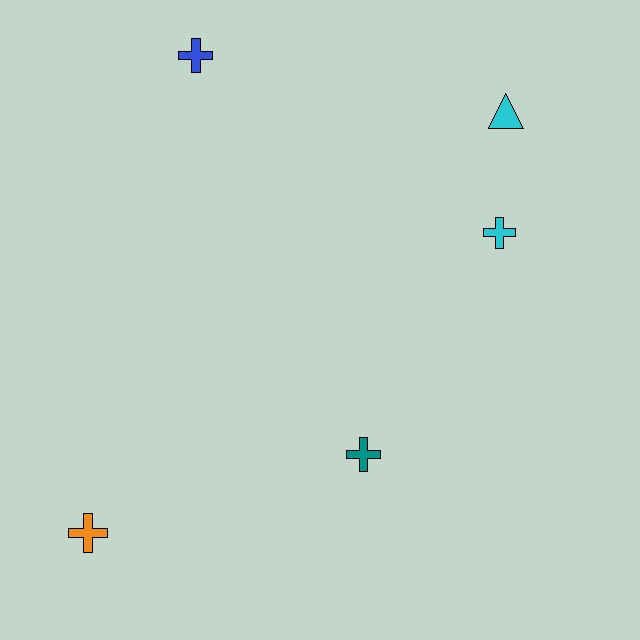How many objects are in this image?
There are 5 objects.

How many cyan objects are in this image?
There are 2 cyan objects.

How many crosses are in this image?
There are 4 crosses.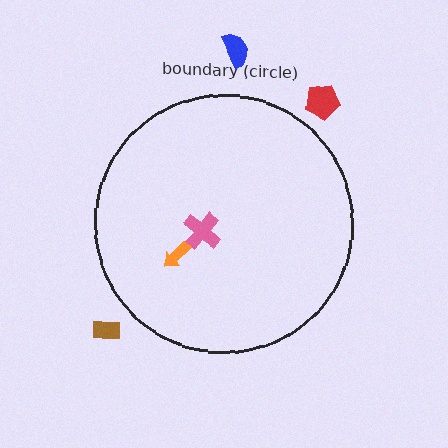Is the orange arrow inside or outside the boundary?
Inside.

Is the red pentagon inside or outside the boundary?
Outside.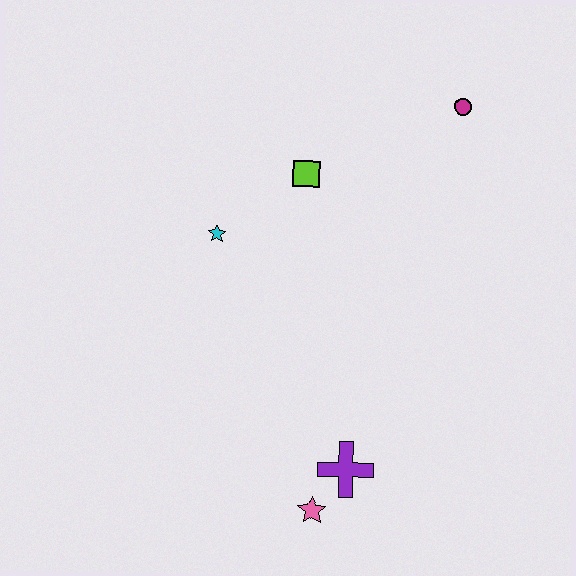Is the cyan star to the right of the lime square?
No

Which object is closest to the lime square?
The cyan star is closest to the lime square.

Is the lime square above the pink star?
Yes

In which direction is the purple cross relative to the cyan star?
The purple cross is below the cyan star.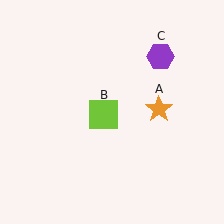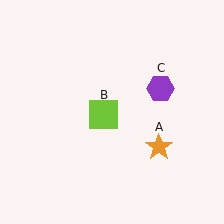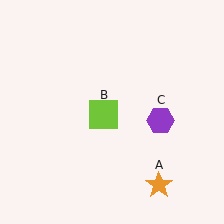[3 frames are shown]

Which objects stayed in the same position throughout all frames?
Lime square (object B) remained stationary.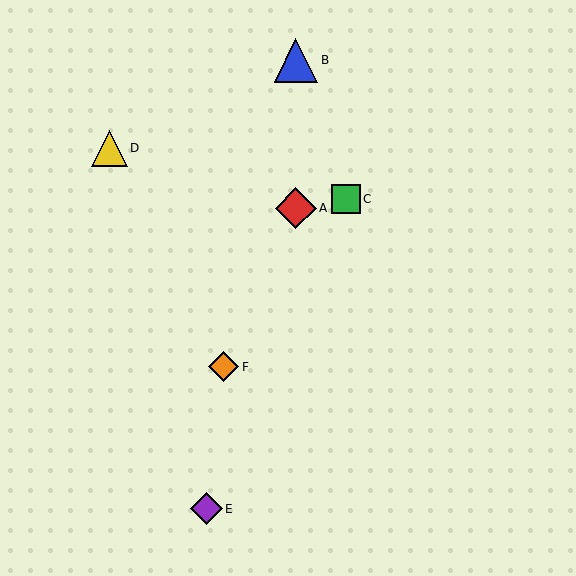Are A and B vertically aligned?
Yes, both are at x≈296.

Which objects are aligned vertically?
Objects A, B are aligned vertically.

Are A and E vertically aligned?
No, A is at x≈296 and E is at x≈206.